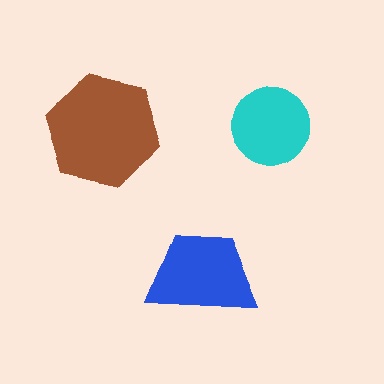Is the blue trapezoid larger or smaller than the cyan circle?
Larger.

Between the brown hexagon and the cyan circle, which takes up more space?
The brown hexagon.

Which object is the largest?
The brown hexagon.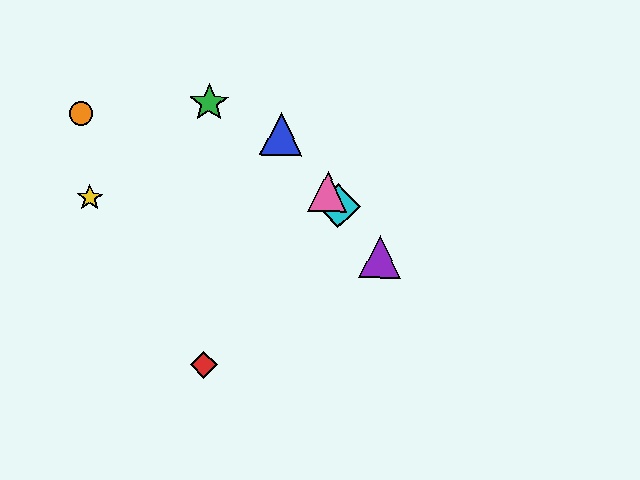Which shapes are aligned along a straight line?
The blue triangle, the purple triangle, the cyan diamond, the pink triangle are aligned along a straight line.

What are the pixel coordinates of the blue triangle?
The blue triangle is at (281, 134).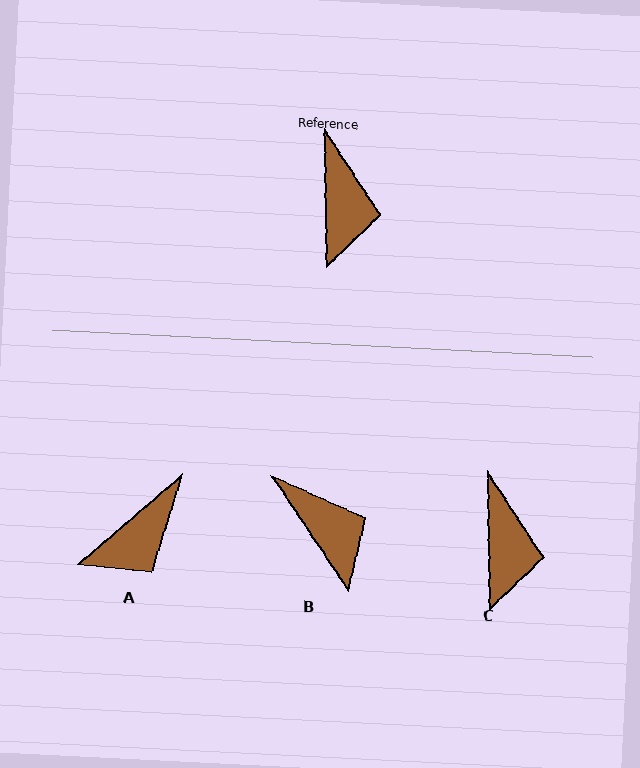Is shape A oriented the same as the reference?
No, it is off by about 50 degrees.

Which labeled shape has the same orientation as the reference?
C.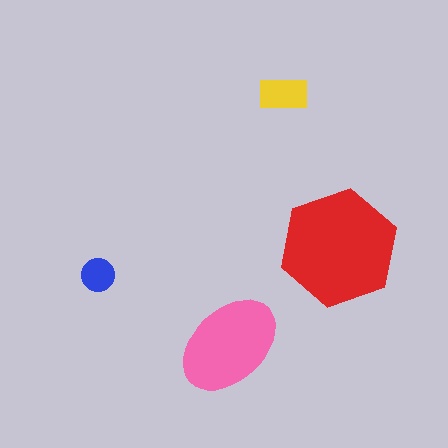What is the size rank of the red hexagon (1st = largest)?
1st.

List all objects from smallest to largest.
The blue circle, the yellow rectangle, the pink ellipse, the red hexagon.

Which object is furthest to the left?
The blue circle is leftmost.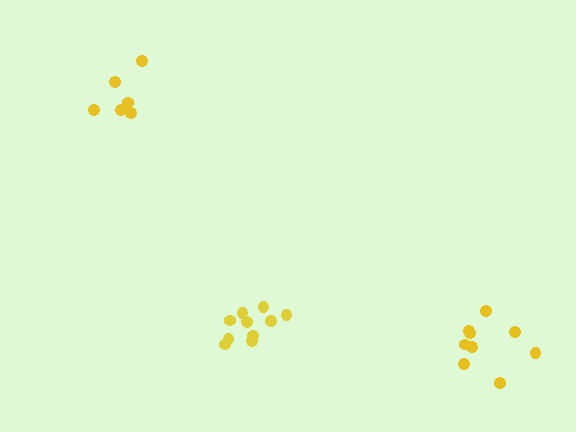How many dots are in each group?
Group 1: 6 dots, Group 2: 9 dots, Group 3: 10 dots (25 total).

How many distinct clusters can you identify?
There are 3 distinct clusters.